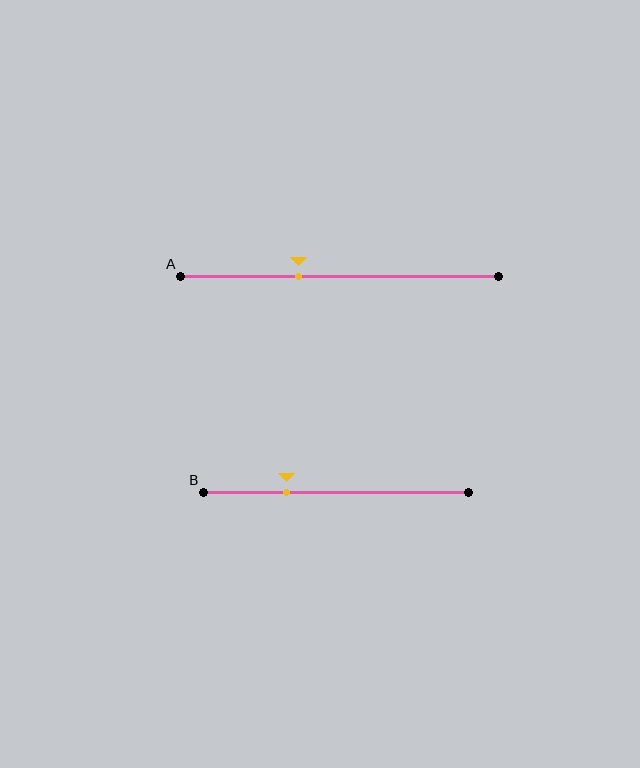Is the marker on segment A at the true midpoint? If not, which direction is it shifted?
No, the marker on segment A is shifted to the left by about 13% of the segment length.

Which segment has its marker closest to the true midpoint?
Segment A has its marker closest to the true midpoint.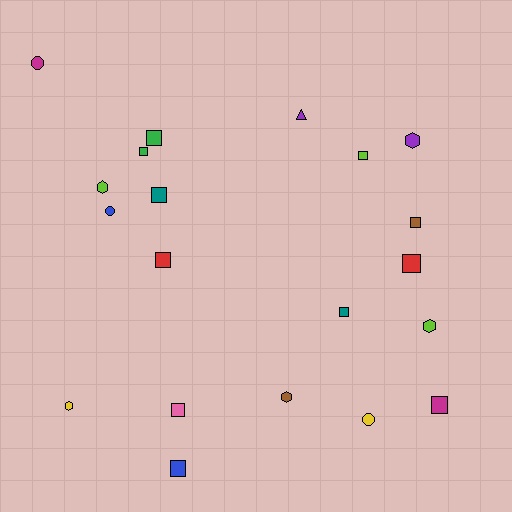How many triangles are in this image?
There is 1 triangle.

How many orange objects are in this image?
There are no orange objects.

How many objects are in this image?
There are 20 objects.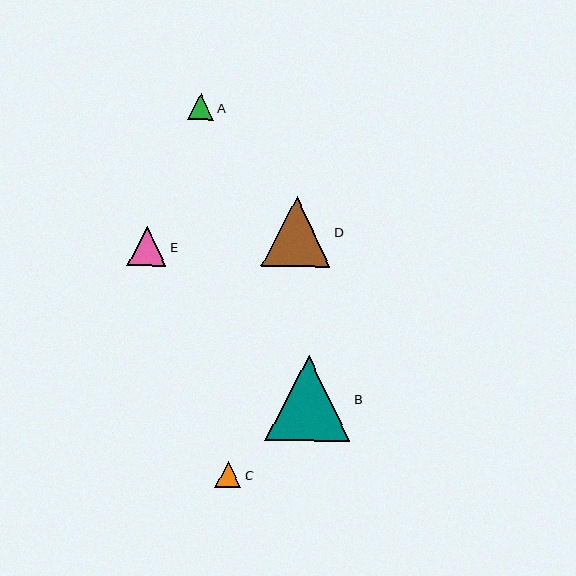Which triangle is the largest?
Triangle B is the largest with a size of approximately 85 pixels.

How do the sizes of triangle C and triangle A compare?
Triangle C and triangle A are approximately the same size.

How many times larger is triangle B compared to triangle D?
Triangle B is approximately 1.2 times the size of triangle D.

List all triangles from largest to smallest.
From largest to smallest: B, D, E, C, A.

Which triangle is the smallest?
Triangle A is the smallest with a size of approximately 26 pixels.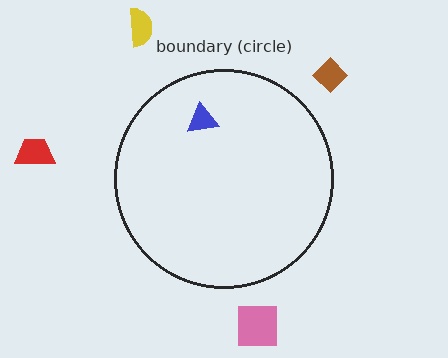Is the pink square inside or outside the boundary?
Outside.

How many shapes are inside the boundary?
1 inside, 4 outside.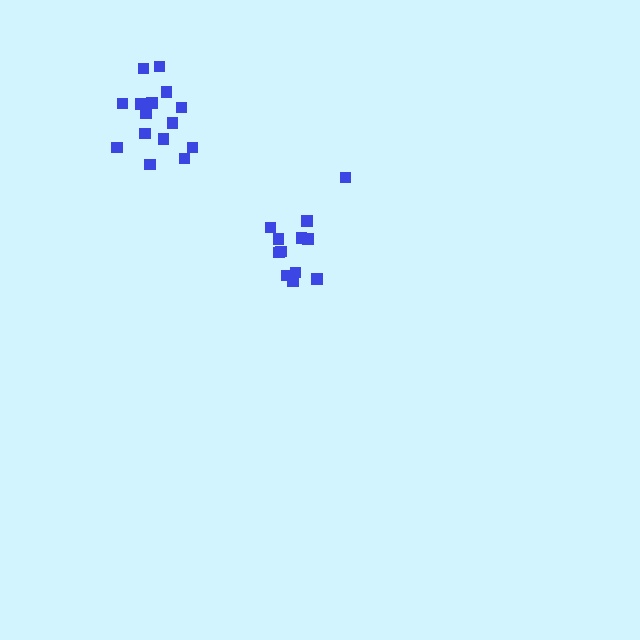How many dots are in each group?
Group 1: 12 dots, Group 2: 15 dots (27 total).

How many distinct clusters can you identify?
There are 2 distinct clusters.